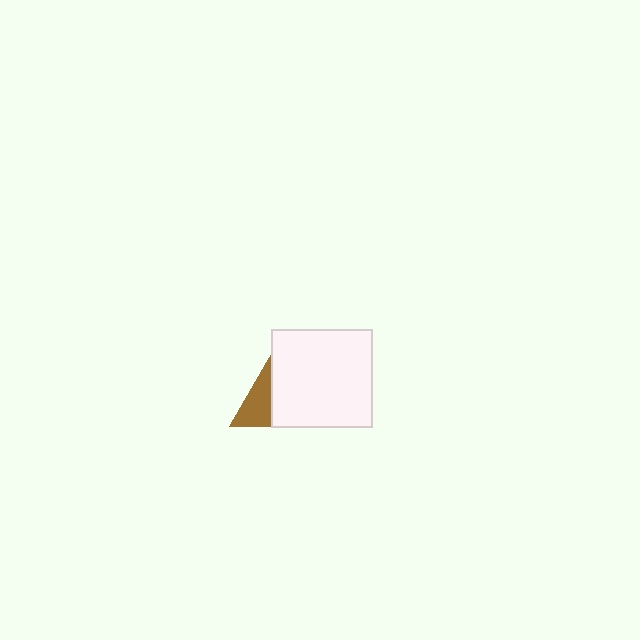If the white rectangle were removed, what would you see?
You would see the complete brown triangle.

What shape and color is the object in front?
The object in front is a white rectangle.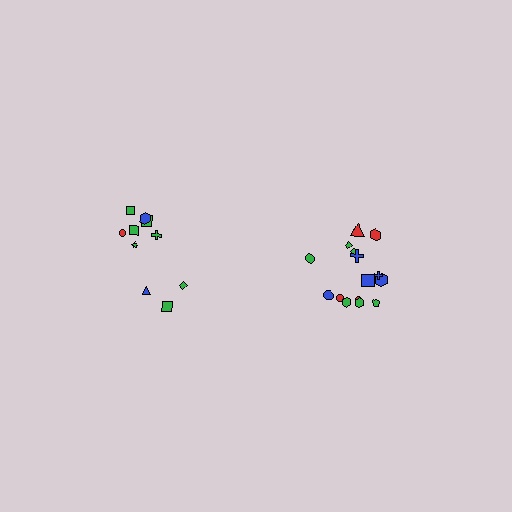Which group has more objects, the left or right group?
The right group.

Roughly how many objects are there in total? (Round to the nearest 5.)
Roughly 25 objects in total.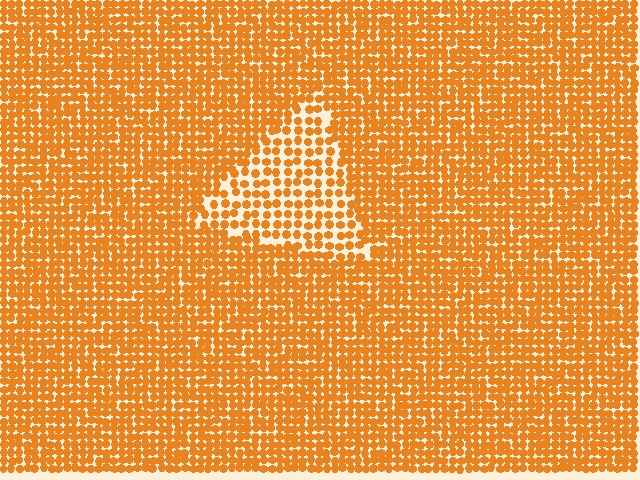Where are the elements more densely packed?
The elements are more densely packed outside the triangle boundary.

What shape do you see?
I see a triangle.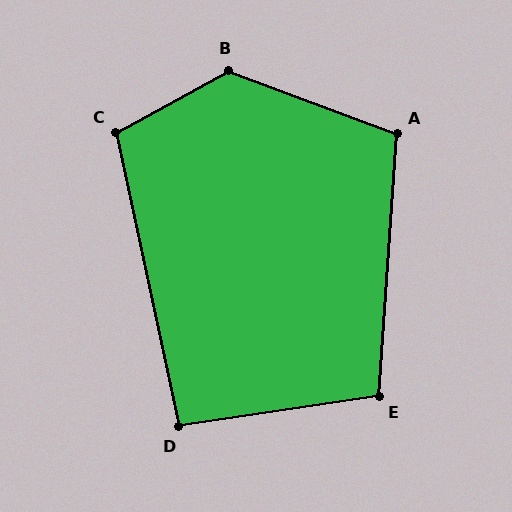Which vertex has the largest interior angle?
B, at approximately 131 degrees.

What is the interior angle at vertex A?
Approximately 106 degrees (obtuse).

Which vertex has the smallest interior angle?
D, at approximately 94 degrees.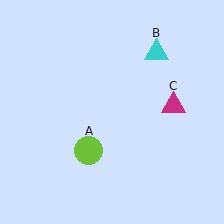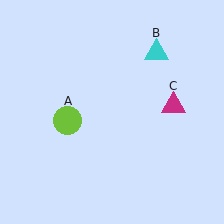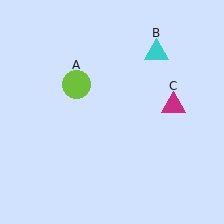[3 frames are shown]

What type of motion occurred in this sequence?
The lime circle (object A) rotated clockwise around the center of the scene.